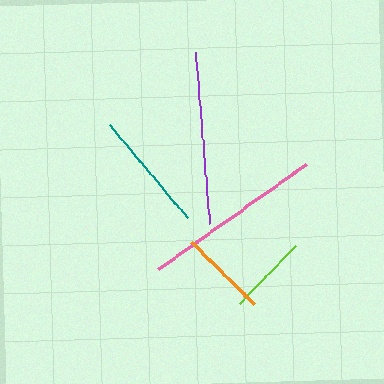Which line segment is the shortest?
The lime line is the shortest at approximately 80 pixels.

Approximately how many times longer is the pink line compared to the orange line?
The pink line is approximately 2.1 times the length of the orange line.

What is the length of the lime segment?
The lime segment is approximately 80 pixels long.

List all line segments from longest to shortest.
From longest to shortest: pink, purple, teal, orange, lime.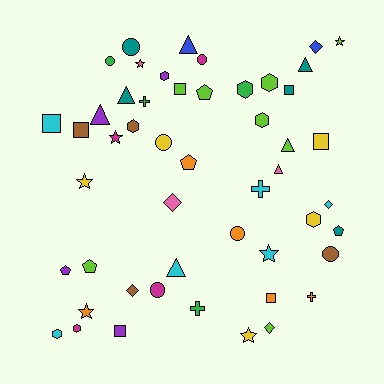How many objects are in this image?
There are 50 objects.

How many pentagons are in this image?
There are 5 pentagons.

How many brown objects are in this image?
There are 4 brown objects.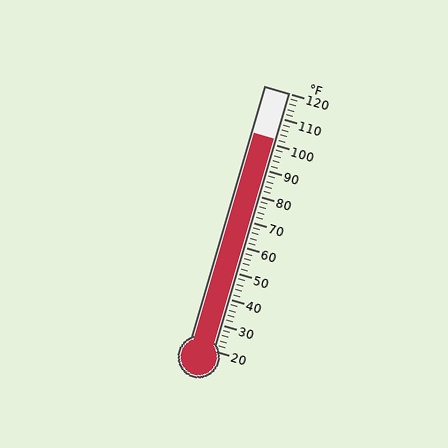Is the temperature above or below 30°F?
The temperature is above 30°F.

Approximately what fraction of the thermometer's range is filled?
The thermometer is filled to approximately 80% of its range.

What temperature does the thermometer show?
The thermometer shows approximately 102°F.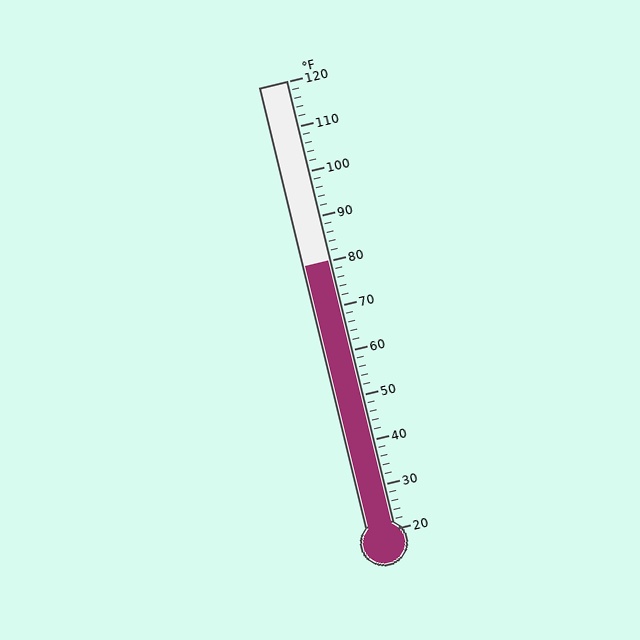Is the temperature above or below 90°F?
The temperature is below 90°F.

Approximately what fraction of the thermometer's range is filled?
The thermometer is filled to approximately 60% of its range.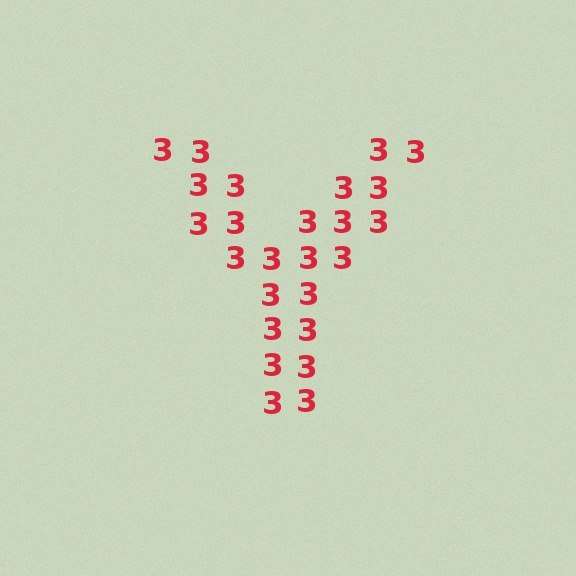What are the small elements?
The small elements are digit 3's.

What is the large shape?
The large shape is the letter Y.